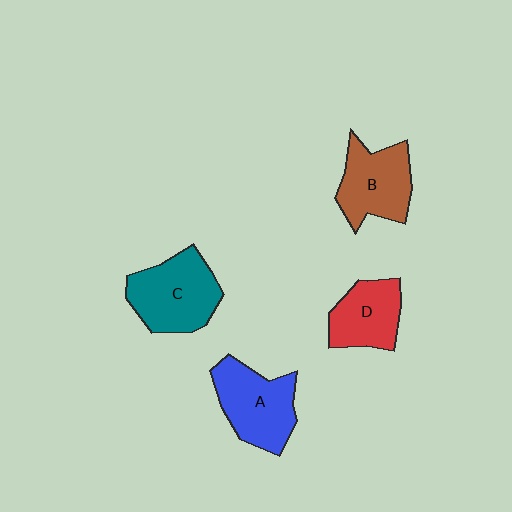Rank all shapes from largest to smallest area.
From largest to smallest: C (teal), A (blue), B (brown), D (red).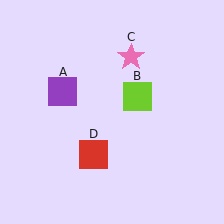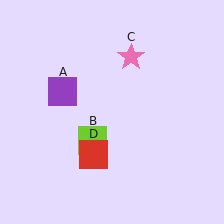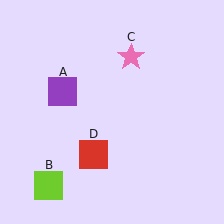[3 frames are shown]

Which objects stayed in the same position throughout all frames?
Purple square (object A) and pink star (object C) and red square (object D) remained stationary.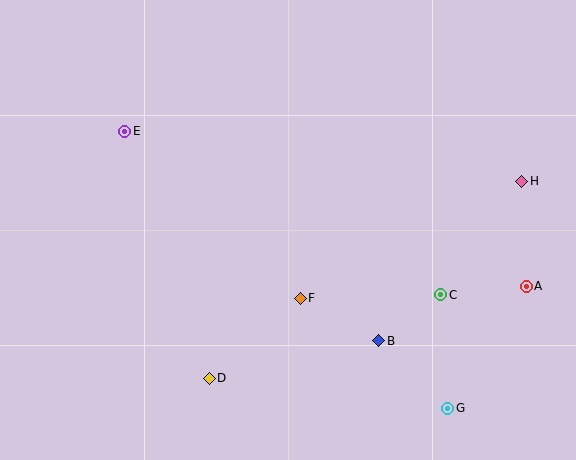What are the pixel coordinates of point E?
Point E is at (125, 131).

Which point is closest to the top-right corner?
Point H is closest to the top-right corner.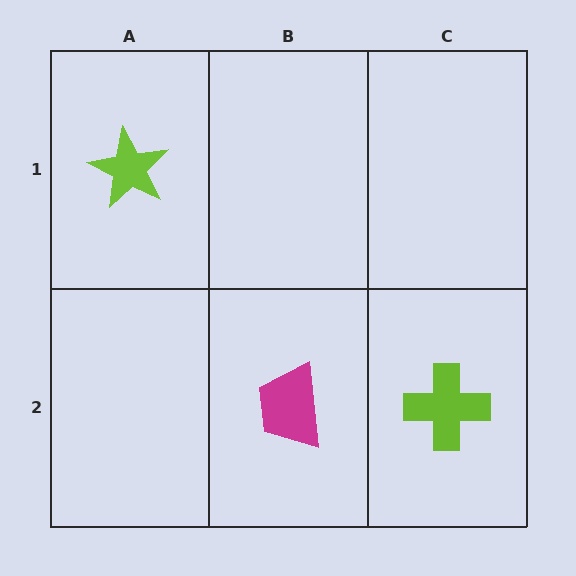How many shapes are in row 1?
1 shape.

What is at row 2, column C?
A lime cross.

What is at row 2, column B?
A magenta trapezoid.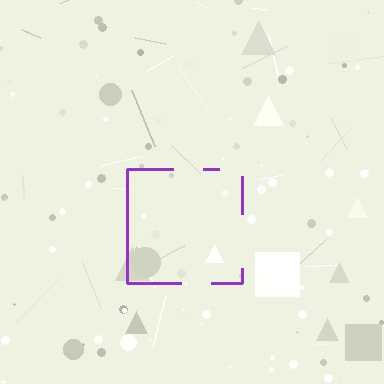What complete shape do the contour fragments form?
The contour fragments form a square.